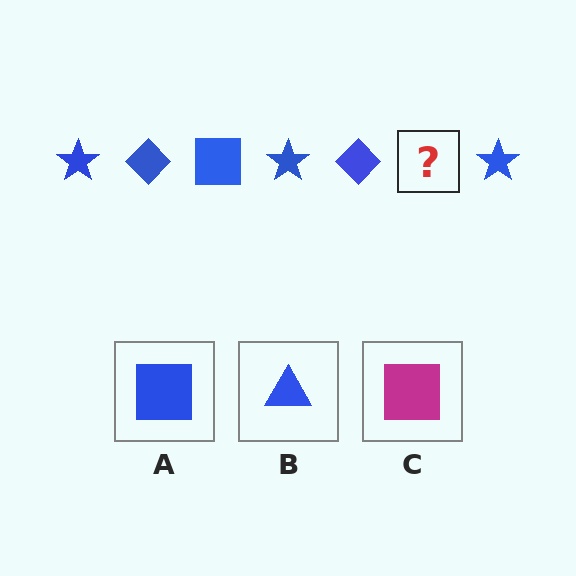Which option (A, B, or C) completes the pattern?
A.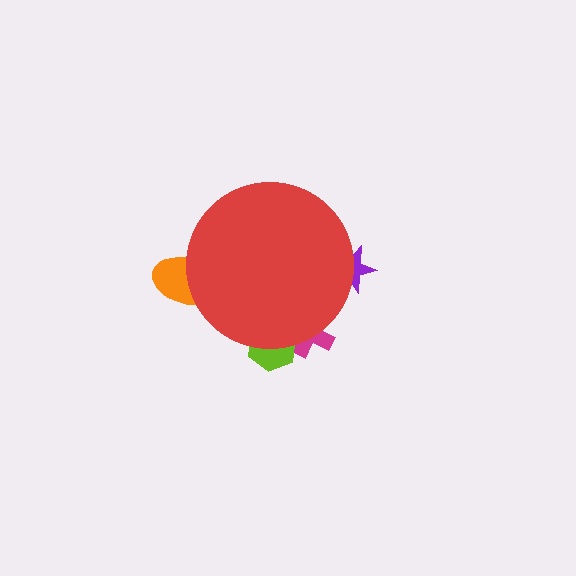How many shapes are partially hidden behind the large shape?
4 shapes are partially hidden.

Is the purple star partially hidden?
Yes, the purple star is partially hidden behind the red circle.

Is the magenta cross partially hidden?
Yes, the magenta cross is partially hidden behind the red circle.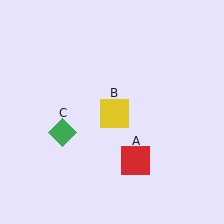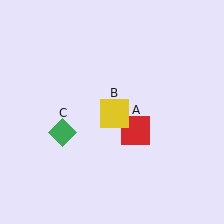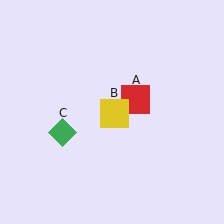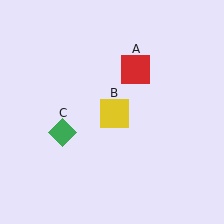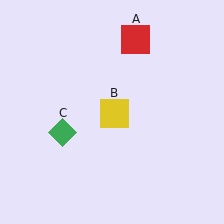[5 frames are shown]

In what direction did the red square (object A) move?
The red square (object A) moved up.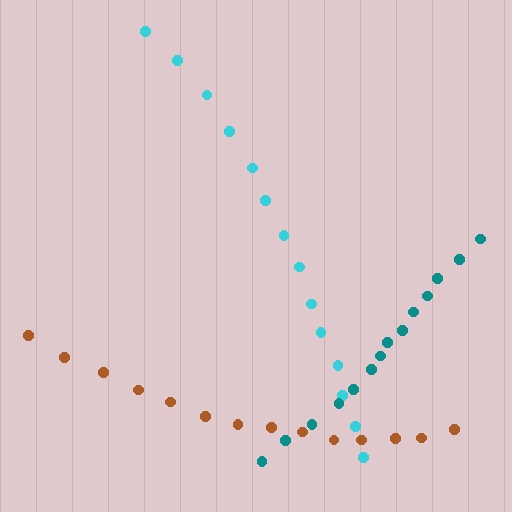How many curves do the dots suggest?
There are 3 distinct paths.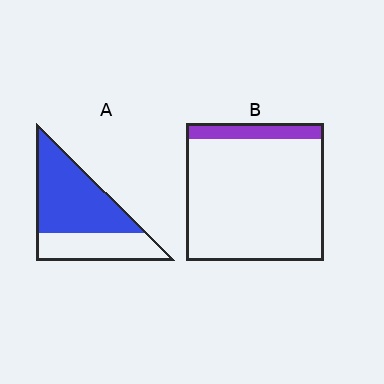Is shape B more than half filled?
No.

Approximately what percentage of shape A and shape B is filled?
A is approximately 65% and B is approximately 10%.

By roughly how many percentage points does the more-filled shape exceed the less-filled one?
By roughly 50 percentage points (A over B).